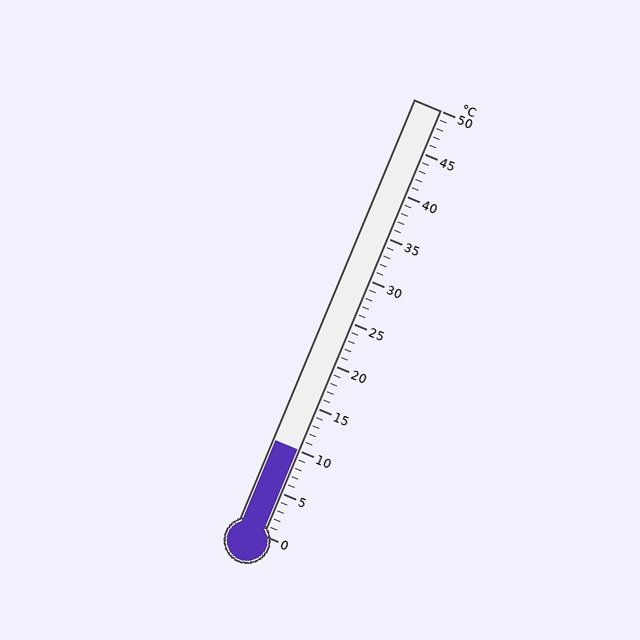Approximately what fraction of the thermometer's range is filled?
The thermometer is filled to approximately 20% of its range.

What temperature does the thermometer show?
The thermometer shows approximately 10°C.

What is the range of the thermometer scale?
The thermometer scale ranges from 0°C to 50°C.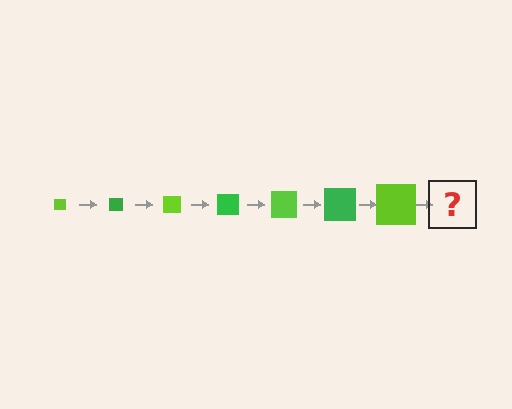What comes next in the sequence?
The next element should be a green square, larger than the previous one.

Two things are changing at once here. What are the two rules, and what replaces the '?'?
The two rules are that the square grows larger each step and the color cycles through lime and green. The '?' should be a green square, larger than the previous one.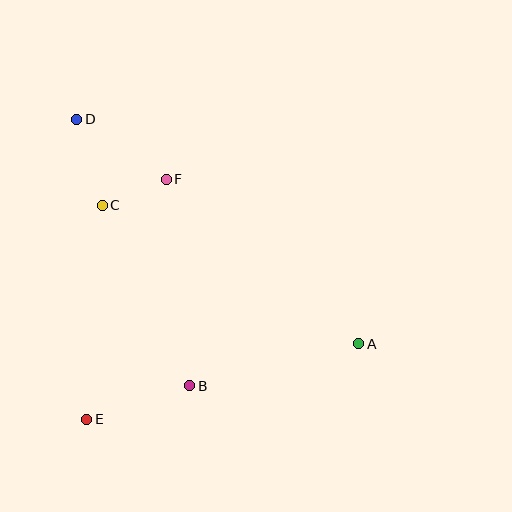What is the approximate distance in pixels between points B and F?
The distance between B and F is approximately 208 pixels.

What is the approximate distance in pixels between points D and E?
The distance between D and E is approximately 300 pixels.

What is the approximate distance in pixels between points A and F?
The distance between A and F is approximately 253 pixels.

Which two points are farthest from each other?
Points A and D are farthest from each other.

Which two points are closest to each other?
Points C and F are closest to each other.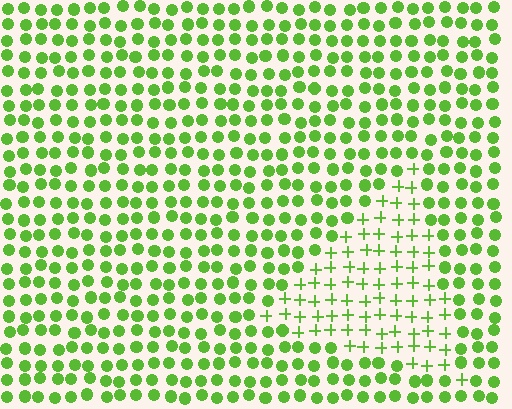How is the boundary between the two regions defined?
The boundary is defined by a change in element shape: plus signs inside vs. circles outside. All elements share the same color and spacing.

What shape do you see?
I see a triangle.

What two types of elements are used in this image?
The image uses plus signs inside the triangle region and circles outside it.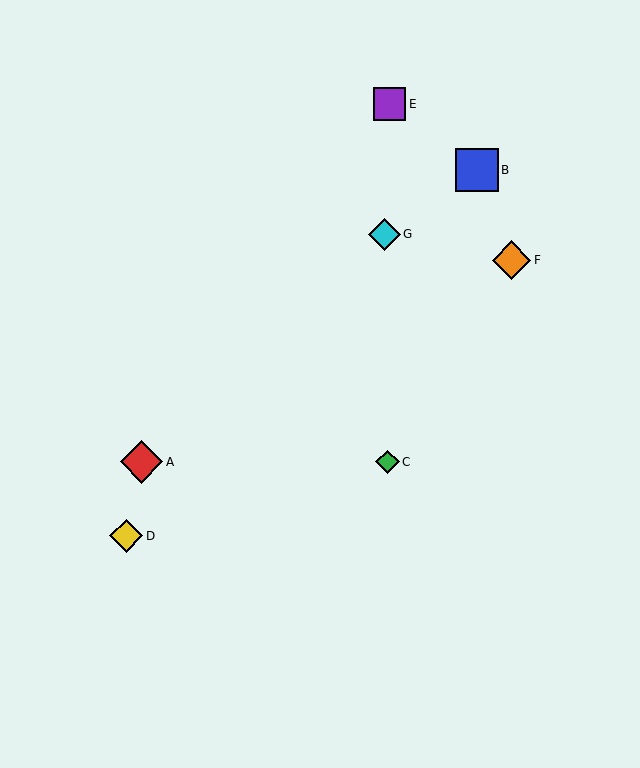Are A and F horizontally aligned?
No, A is at y≈462 and F is at y≈260.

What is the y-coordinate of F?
Object F is at y≈260.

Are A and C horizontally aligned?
Yes, both are at y≈462.